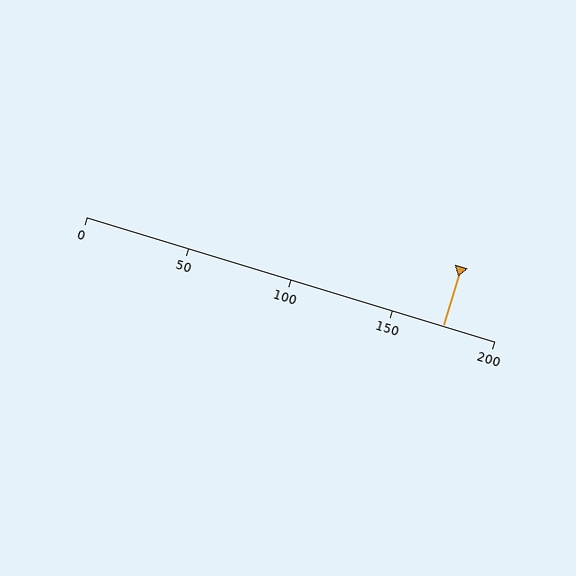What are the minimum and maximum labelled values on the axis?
The axis runs from 0 to 200.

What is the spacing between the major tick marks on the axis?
The major ticks are spaced 50 apart.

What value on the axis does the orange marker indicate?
The marker indicates approximately 175.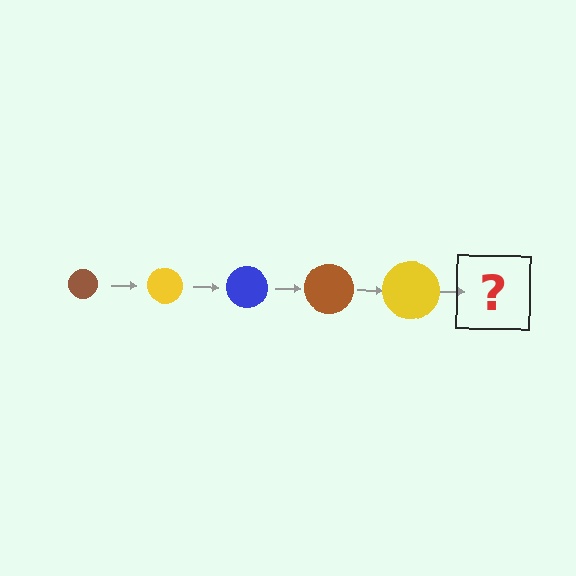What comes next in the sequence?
The next element should be a blue circle, larger than the previous one.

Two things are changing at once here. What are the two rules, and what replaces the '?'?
The two rules are that the circle grows larger each step and the color cycles through brown, yellow, and blue. The '?' should be a blue circle, larger than the previous one.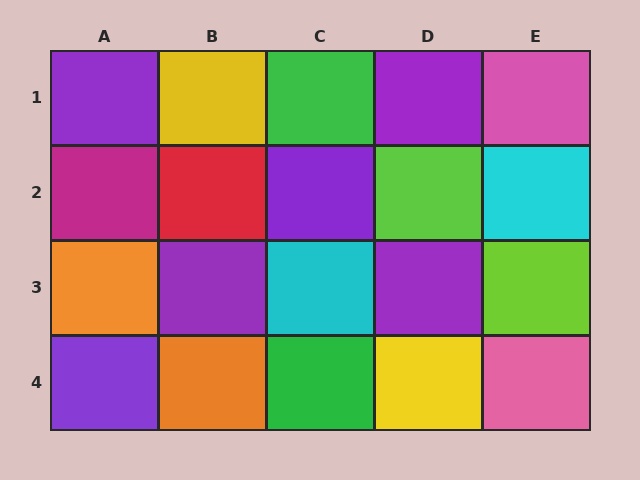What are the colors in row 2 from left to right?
Magenta, red, purple, lime, cyan.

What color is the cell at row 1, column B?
Yellow.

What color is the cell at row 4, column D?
Yellow.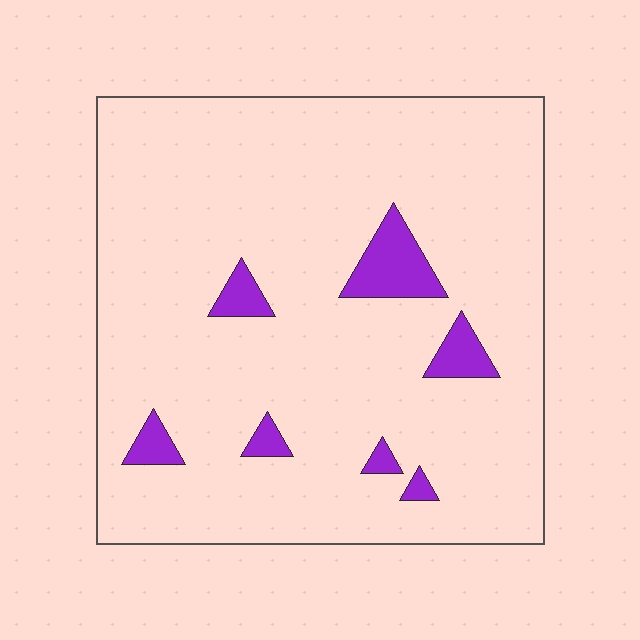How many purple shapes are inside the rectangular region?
7.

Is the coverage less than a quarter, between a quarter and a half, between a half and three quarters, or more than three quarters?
Less than a quarter.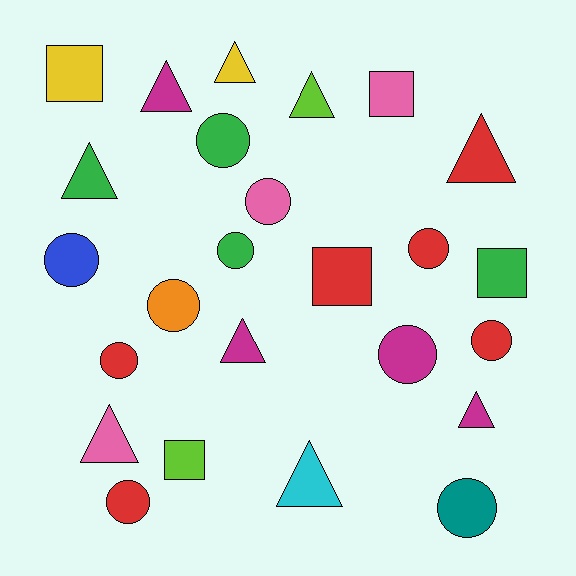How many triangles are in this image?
There are 9 triangles.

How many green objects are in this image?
There are 4 green objects.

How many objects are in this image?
There are 25 objects.